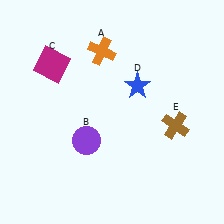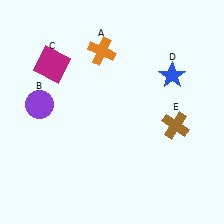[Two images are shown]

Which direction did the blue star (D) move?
The blue star (D) moved right.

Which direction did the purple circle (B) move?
The purple circle (B) moved left.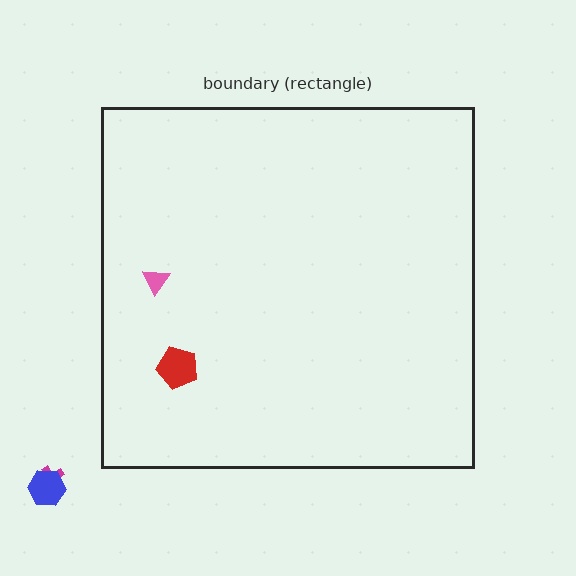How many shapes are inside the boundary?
2 inside, 2 outside.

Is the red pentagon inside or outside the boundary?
Inside.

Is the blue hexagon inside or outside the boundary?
Outside.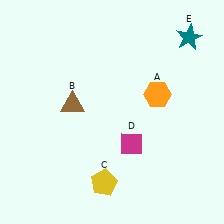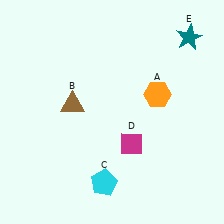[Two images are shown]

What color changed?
The pentagon (C) changed from yellow in Image 1 to cyan in Image 2.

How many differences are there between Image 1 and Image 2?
There is 1 difference between the two images.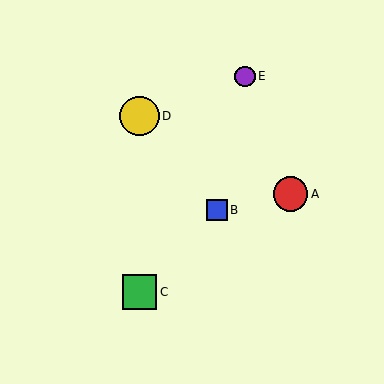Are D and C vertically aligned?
Yes, both are at x≈140.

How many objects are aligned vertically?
2 objects (C, D) are aligned vertically.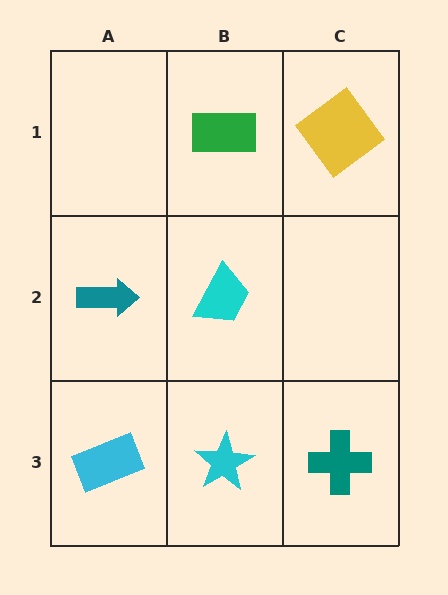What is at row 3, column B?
A cyan star.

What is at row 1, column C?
A yellow diamond.